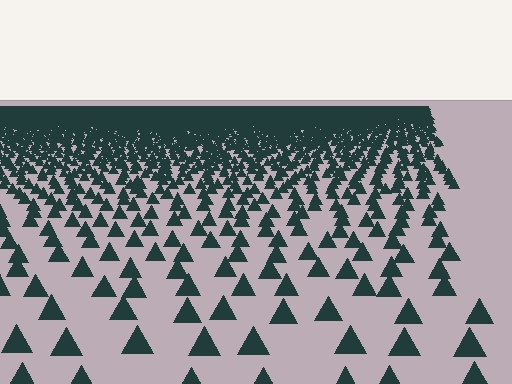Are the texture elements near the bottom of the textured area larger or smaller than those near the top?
Larger. Near the bottom, elements are closer to the viewer and appear at a bigger on-screen size.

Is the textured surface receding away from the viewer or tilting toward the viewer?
The surface is receding away from the viewer. Texture elements get smaller and denser toward the top.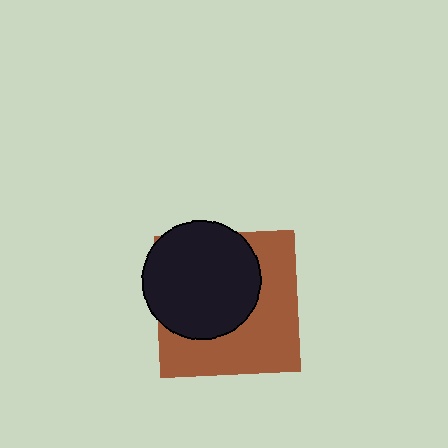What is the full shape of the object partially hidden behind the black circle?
The partially hidden object is a brown square.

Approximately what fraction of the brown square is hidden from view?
Roughly 49% of the brown square is hidden behind the black circle.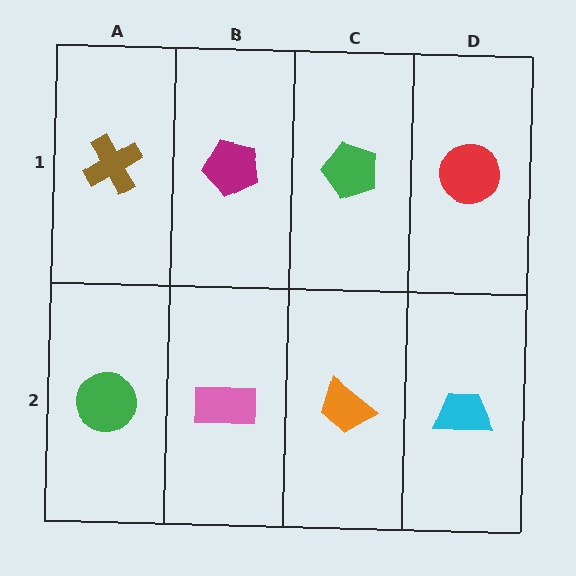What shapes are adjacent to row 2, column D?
A red circle (row 1, column D), an orange trapezoid (row 2, column C).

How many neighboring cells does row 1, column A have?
2.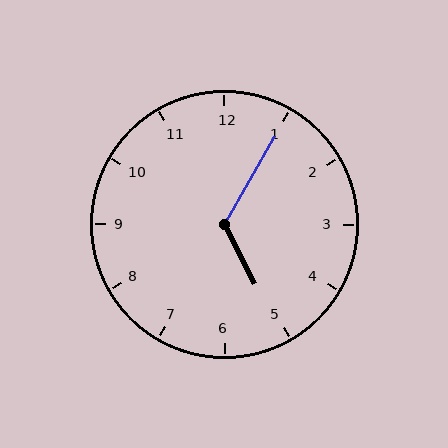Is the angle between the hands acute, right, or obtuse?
It is obtuse.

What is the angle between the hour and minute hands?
Approximately 122 degrees.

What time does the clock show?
5:05.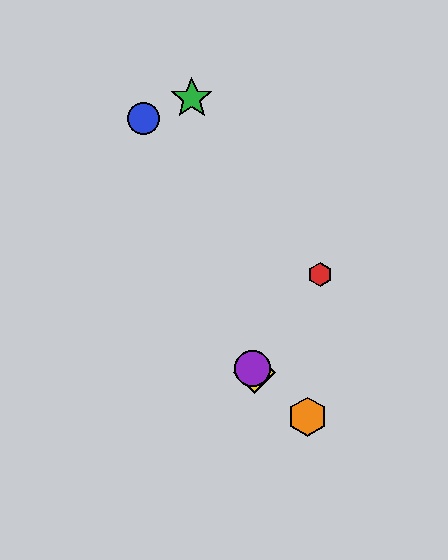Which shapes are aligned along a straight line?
The blue circle, the yellow diamond, the purple circle are aligned along a straight line.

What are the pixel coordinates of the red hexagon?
The red hexagon is at (320, 274).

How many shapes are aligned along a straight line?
3 shapes (the blue circle, the yellow diamond, the purple circle) are aligned along a straight line.